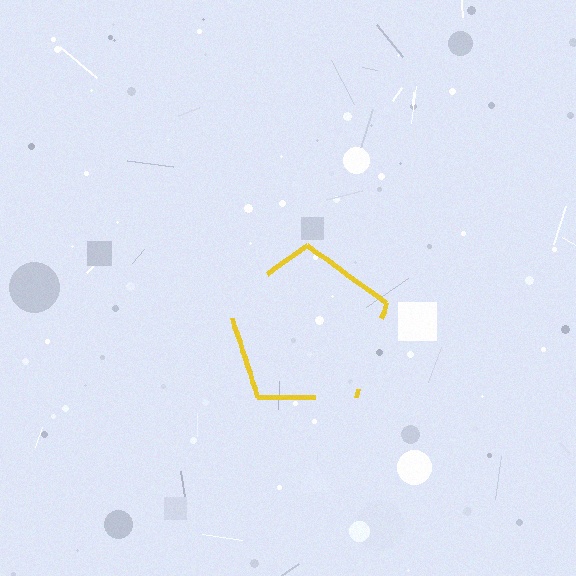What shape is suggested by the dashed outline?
The dashed outline suggests a pentagon.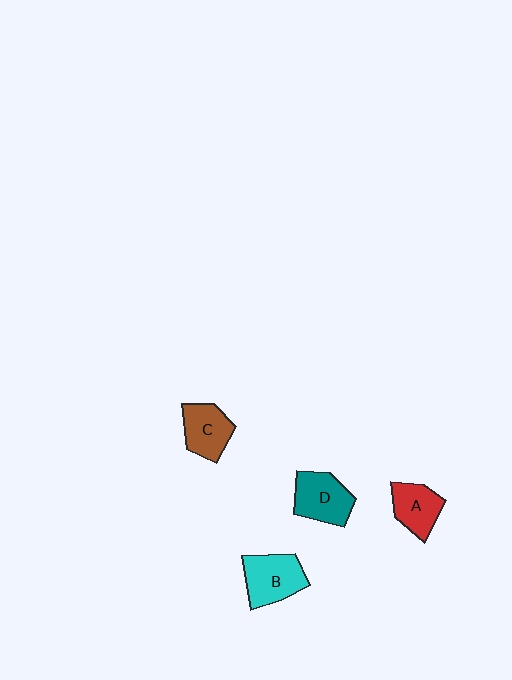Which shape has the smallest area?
Shape A (red).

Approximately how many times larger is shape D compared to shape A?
Approximately 1.2 times.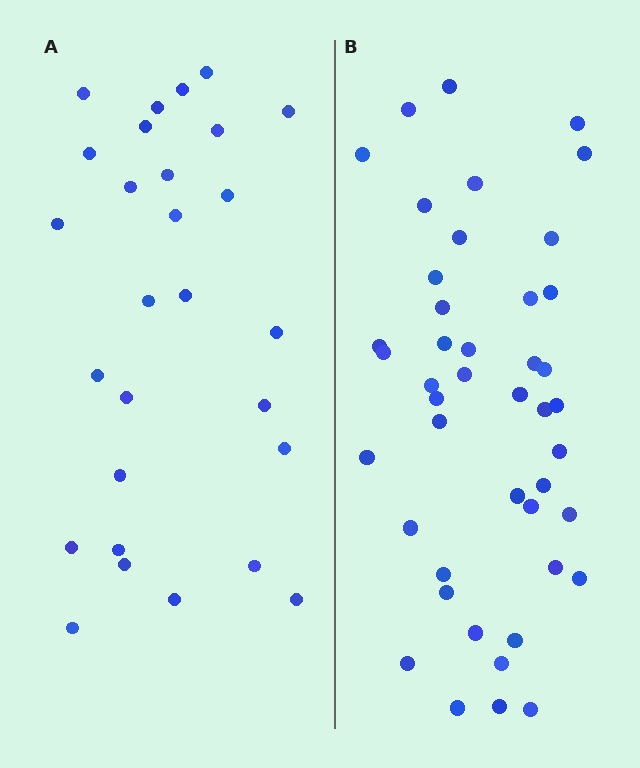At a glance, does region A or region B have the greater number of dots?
Region B (the right region) has more dots.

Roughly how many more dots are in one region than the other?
Region B has approximately 15 more dots than region A.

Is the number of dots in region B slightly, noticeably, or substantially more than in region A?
Region B has substantially more. The ratio is roughly 1.6 to 1.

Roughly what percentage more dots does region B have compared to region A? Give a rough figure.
About 55% more.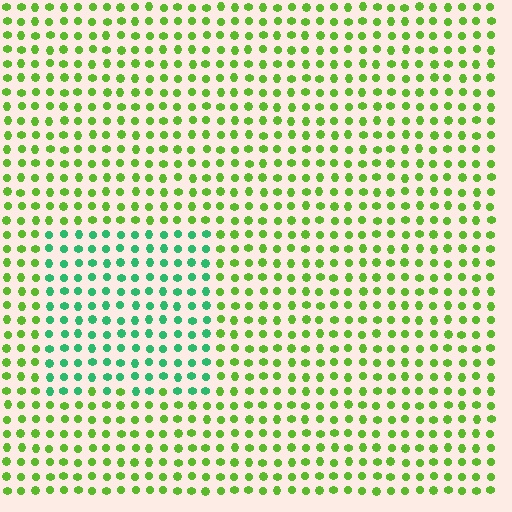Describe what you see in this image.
The image is filled with small lime elements in a uniform arrangement. A rectangle-shaped region is visible where the elements are tinted to a slightly different hue, forming a subtle color boundary.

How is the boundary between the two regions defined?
The boundary is defined purely by a slight shift in hue (about 47 degrees). Spacing, size, and orientation are identical on both sides.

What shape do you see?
I see a rectangle.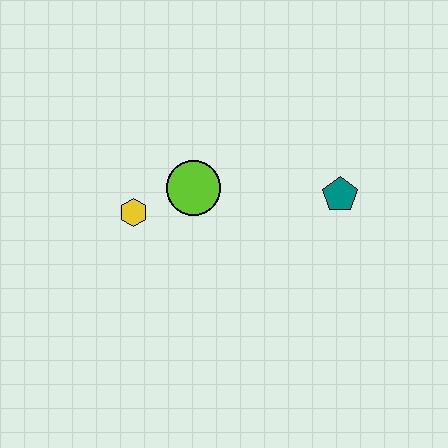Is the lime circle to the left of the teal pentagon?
Yes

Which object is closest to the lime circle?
The yellow hexagon is closest to the lime circle.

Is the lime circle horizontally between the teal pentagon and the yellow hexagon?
Yes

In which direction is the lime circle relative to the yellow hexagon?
The lime circle is to the right of the yellow hexagon.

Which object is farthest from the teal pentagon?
The yellow hexagon is farthest from the teal pentagon.